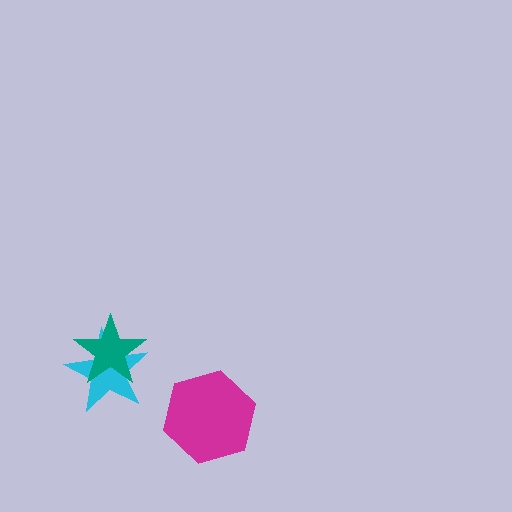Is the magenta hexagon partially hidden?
No, no other shape covers it.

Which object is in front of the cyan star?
The teal star is in front of the cyan star.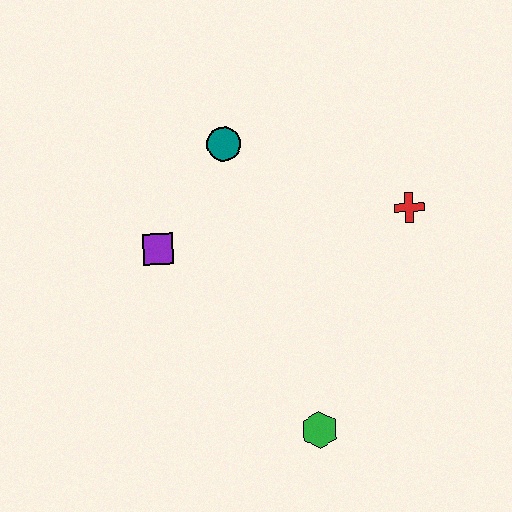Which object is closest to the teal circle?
The purple square is closest to the teal circle.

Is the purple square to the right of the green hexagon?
No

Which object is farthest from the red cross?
The purple square is farthest from the red cross.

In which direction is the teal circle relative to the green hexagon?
The teal circle is above the green hexagon.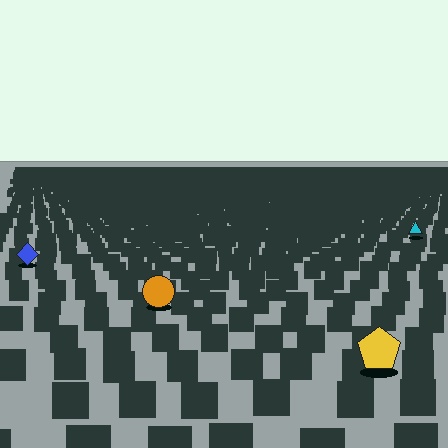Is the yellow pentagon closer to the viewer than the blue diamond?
Yes. The yellow pentagon is closer — you can tell from the texture gradient: the ground texture is coarser near it.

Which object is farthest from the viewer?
The cyan triangle is farthest from the viewer. It appears smaller and the ground texture around it is denser.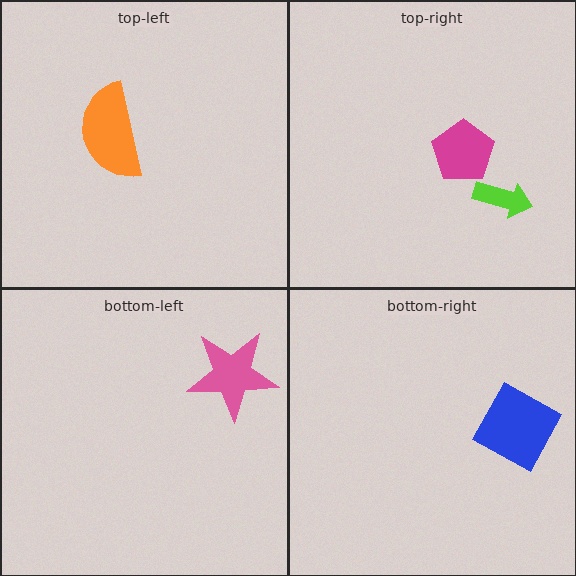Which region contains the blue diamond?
The bottom-right region.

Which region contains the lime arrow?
The top-right region.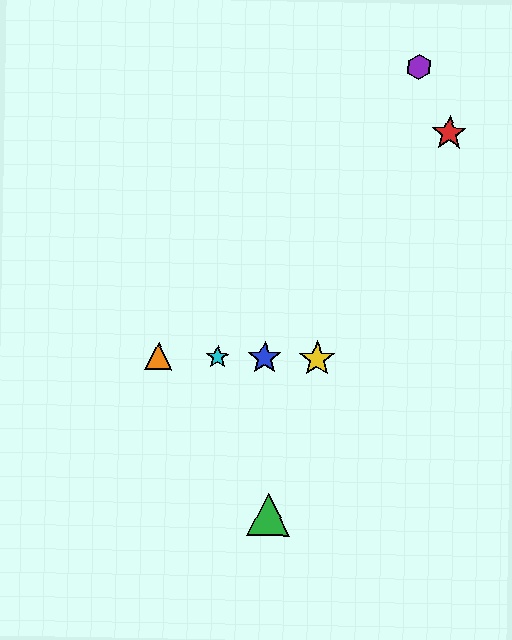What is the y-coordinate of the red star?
The red star is at y≈133.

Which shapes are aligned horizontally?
The blue star, the yellow star, the orange triangle, the cyan star are aligned horizontally.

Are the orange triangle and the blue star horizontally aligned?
Yes, both are at y≈356.